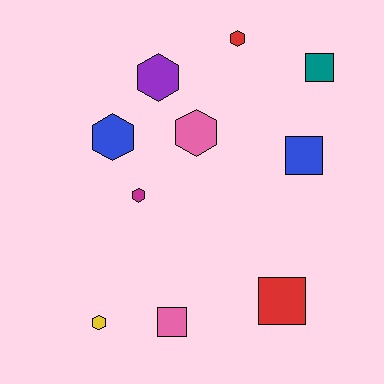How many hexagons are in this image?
There are 6 hexagons.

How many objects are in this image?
There are 10 objects.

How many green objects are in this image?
There are no green objects.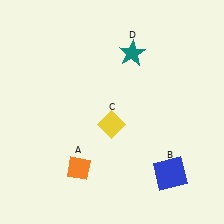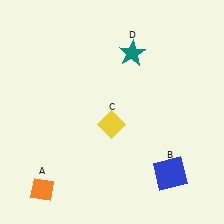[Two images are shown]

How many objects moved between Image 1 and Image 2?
1 object moved between the two images.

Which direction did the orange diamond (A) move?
The orange diamond (A) moved left.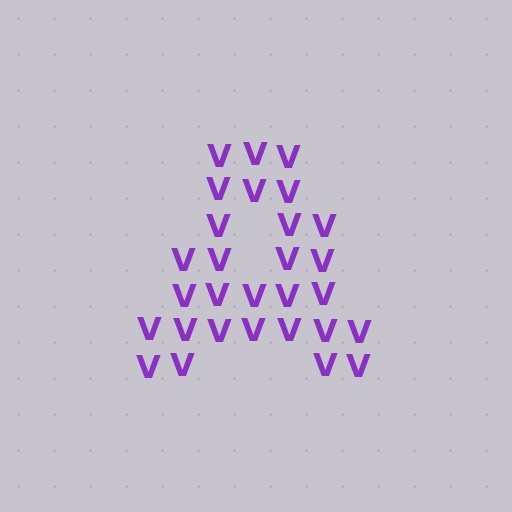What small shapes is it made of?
It is made of small letter V's.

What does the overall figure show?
The overall figure shows the letter A.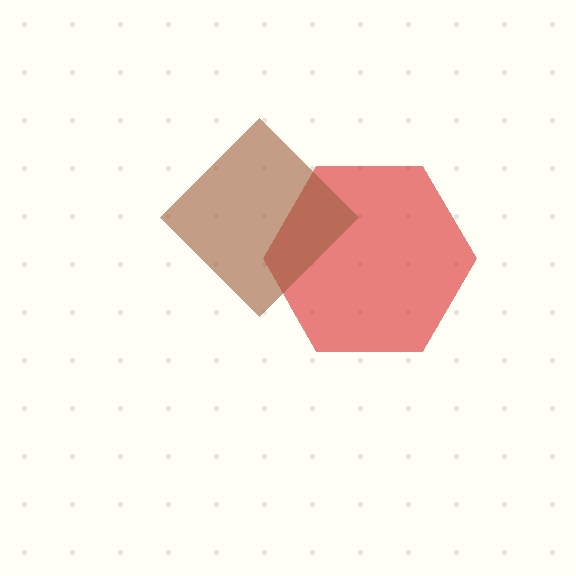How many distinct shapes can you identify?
There are 2 distinct shapes: a red hexagon, a brown diamond.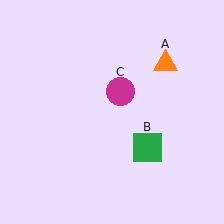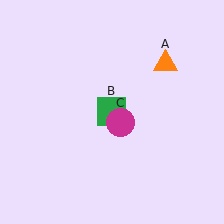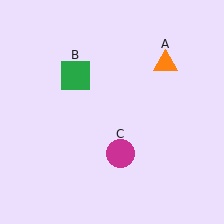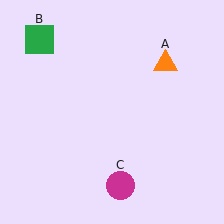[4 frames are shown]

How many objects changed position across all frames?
2 objects changed position: green square (object B), magenta circle (object C).